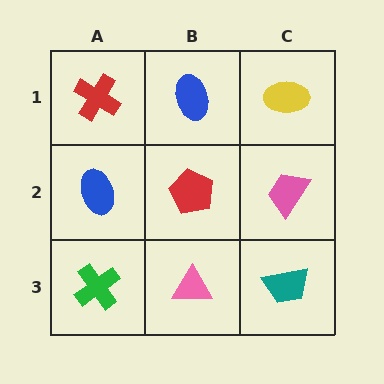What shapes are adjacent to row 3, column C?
A pink trapezoid (row 2, column C), a pink triangle (row 3, column B).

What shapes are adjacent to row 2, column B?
A blue ellipse (row 1, column B), a pink triangle (row 3, column B), a blue ellipse (row 2, column A), a pink trapezoid (row 2, column C).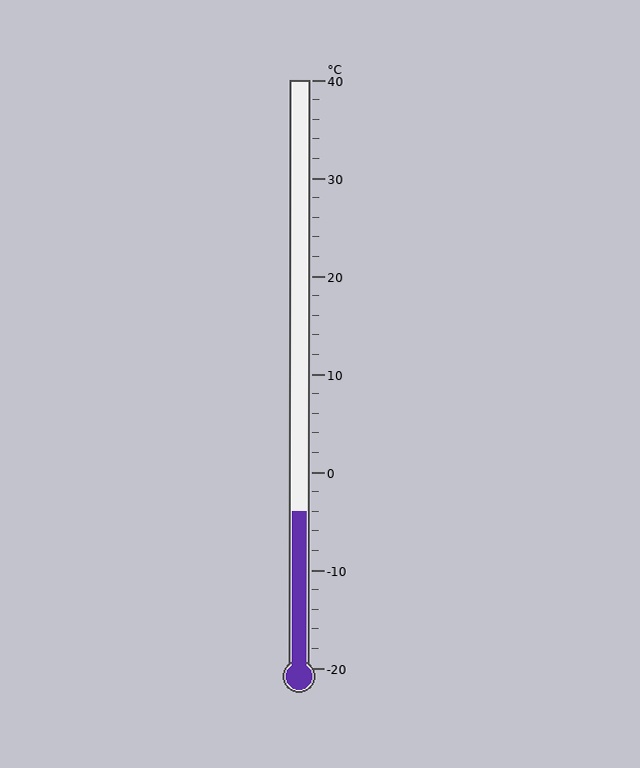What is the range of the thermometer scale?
The thermometer scale ranges from -20°C to 40°C.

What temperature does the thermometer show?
The thermometer shows approximately -4°C.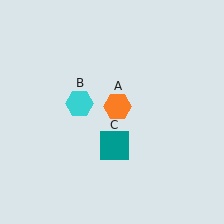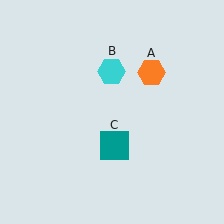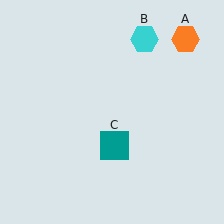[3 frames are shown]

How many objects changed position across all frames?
2 objects changed position: orange hexagon (object A), cyan hexagon (object B).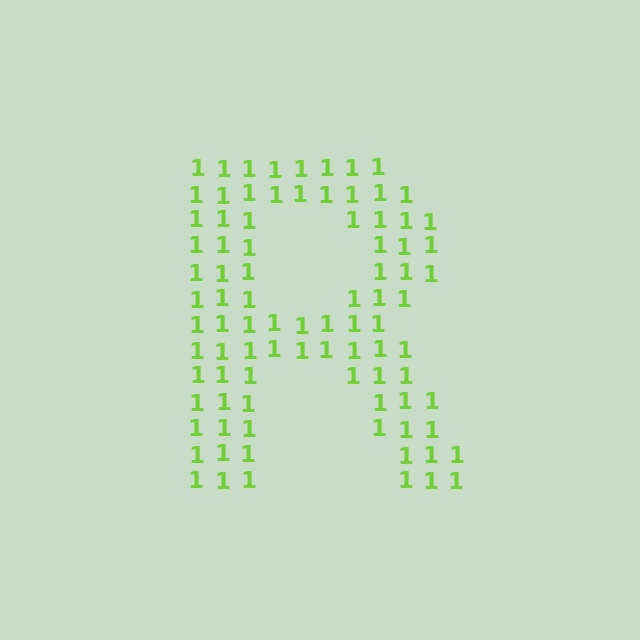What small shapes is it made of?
It is made of small digit 1's.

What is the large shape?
The large shape is the letter R.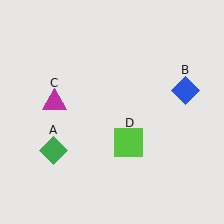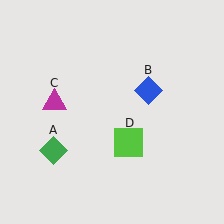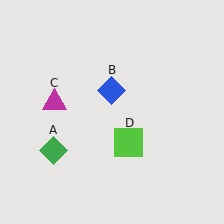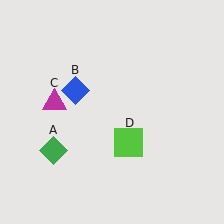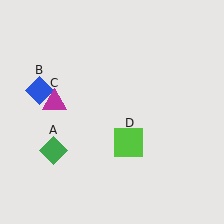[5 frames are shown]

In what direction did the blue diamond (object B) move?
The blue diamond (object B) moved left.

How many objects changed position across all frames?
1 object changed position: blue diamond (object B).